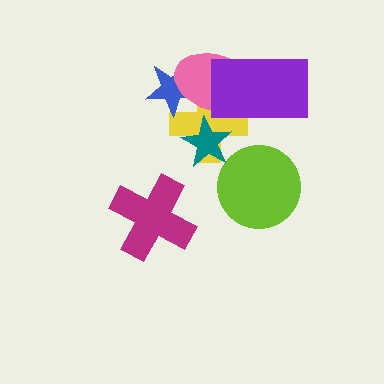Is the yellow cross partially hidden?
Yes, it is partially covered by another shape.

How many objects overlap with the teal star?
2 objects overlap with the teal star.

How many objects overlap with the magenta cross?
0 objects overlap with the magenta cross.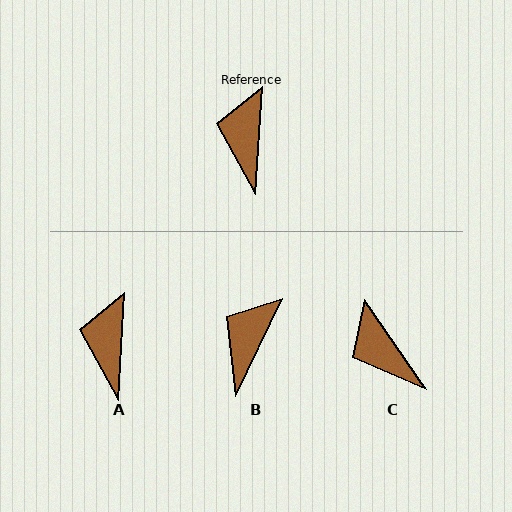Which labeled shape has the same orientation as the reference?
A.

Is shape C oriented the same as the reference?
No, it is off by about 38 degrees.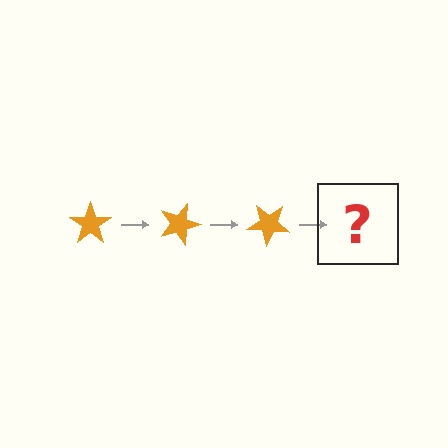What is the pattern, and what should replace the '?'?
The pattern is that the star rotates 20 degrees each step. The '?' should be an orange star rotated 60 degrees.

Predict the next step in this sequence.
The next step is an orange star rotated 60 degrees.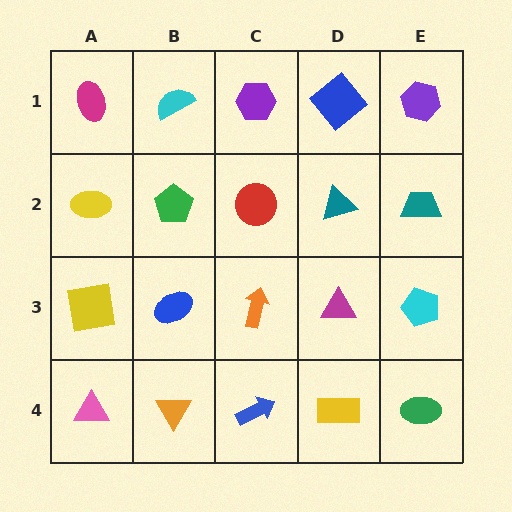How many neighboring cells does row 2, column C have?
4.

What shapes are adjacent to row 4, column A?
A yellow square (row 3, column A), an orange triangle (row 4, column B).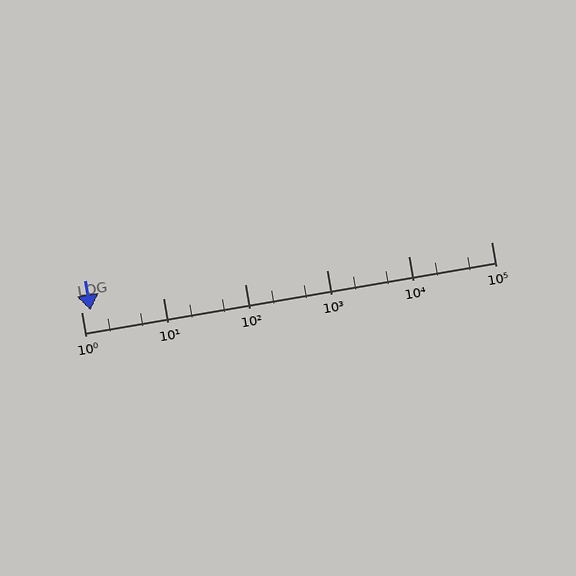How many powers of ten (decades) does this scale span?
The scale spans 5 decades, from 1 to 100000.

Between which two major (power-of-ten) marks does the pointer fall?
The pointer is between 1 and 10.